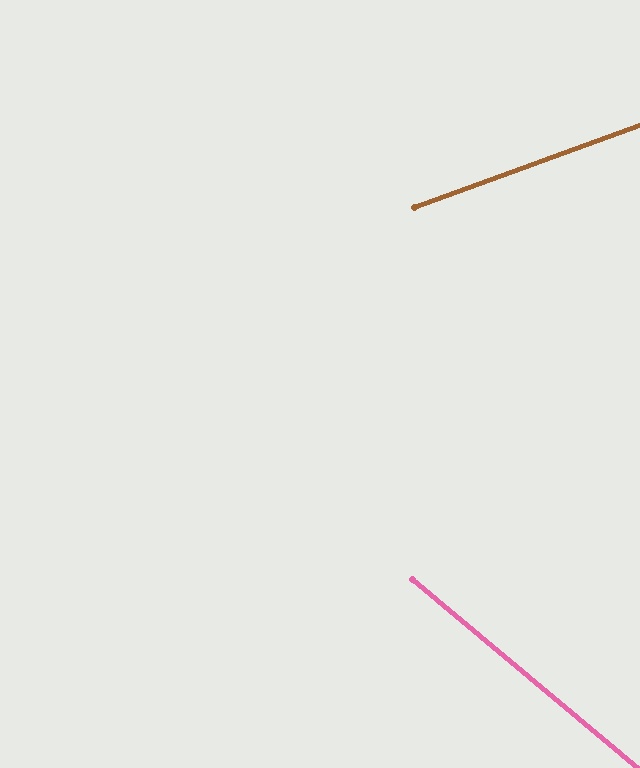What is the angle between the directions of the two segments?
Approximately 60 degrees.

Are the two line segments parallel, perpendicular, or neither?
Neither parallel nor perpendicular — they differ by about 60°.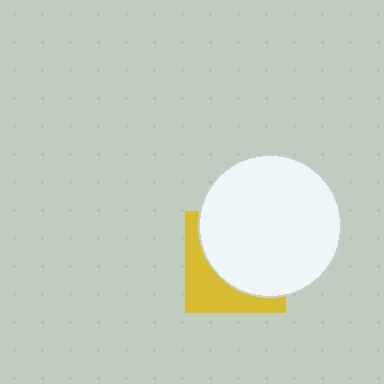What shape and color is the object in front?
The object in front is a white circle.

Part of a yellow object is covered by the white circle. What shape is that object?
It is a square.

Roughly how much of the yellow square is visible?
A small part of it is visible (roughly 37%).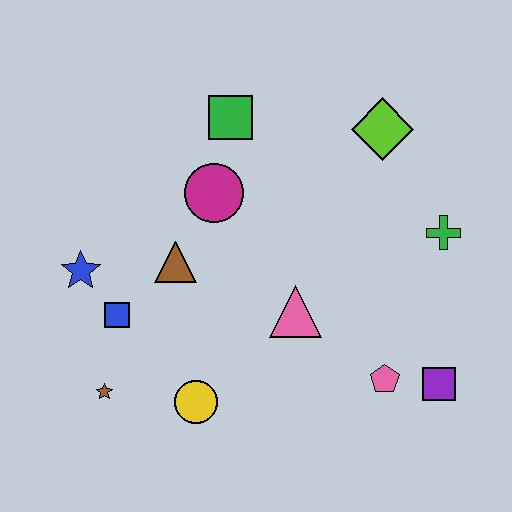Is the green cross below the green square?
Yes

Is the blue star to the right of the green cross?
No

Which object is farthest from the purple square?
The blue star is farthest from the purple square.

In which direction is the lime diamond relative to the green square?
The lime diamond is to the right of the green square.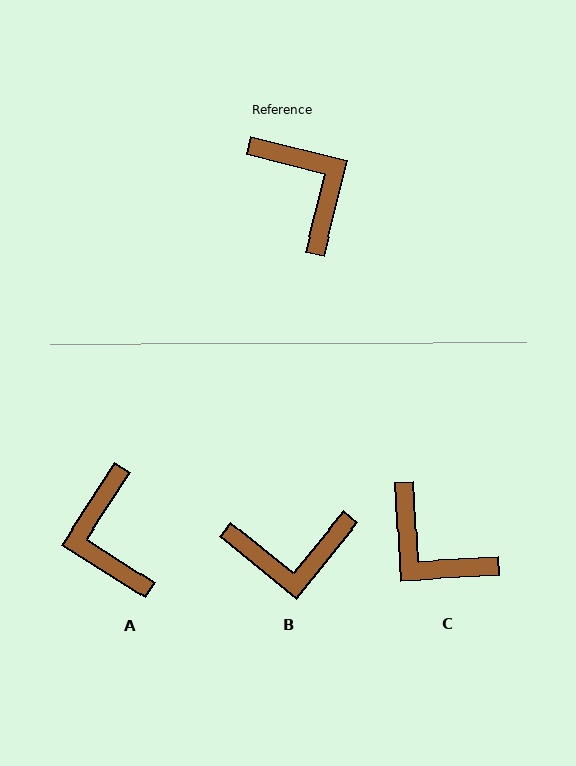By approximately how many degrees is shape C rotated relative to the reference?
Approximately 163 degrees clockwise.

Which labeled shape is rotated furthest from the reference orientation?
C, about 163 degrees away.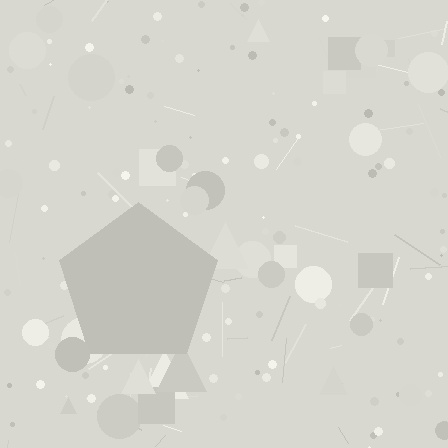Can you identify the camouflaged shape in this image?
The camouflaged shape is a pentagon.